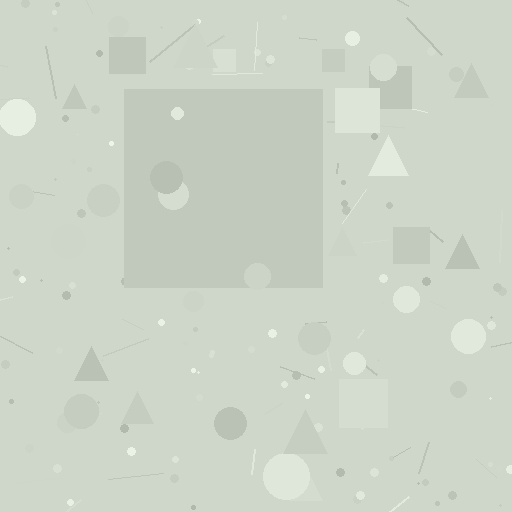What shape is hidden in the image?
A square is hidden in the image.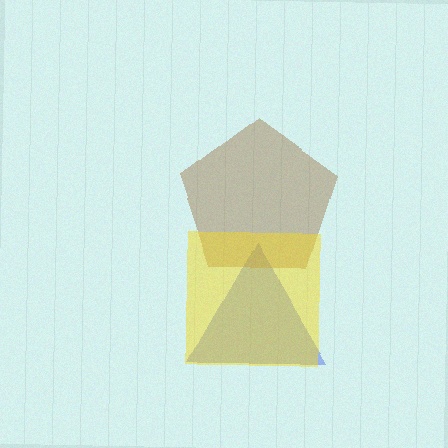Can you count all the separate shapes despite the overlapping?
Yes, there are 3 separate shapes.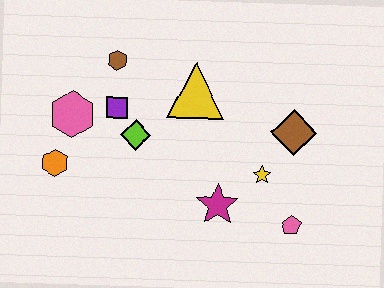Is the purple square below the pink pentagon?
No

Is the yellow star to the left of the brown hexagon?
No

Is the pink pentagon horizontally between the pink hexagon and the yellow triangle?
No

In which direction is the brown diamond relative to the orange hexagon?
The brown diamond is to the right of the orange hexagon.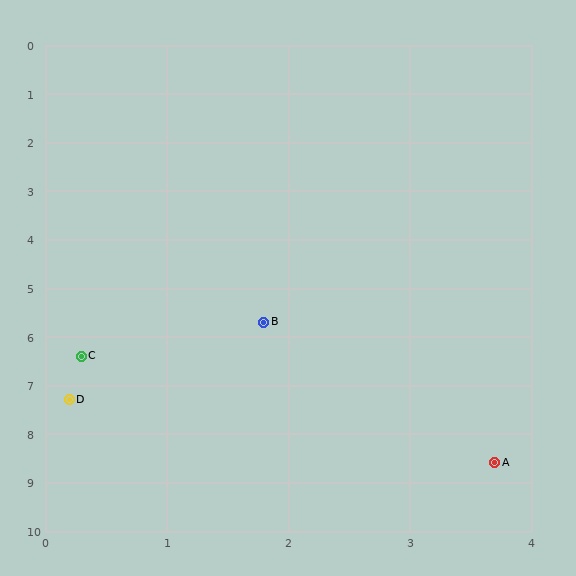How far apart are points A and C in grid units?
Points A and C are about 4.0 grid units apart.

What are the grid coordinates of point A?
Point A is at approximately (3.7, 8.6).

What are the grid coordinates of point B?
Point B is at approximately (1.8, 5.7).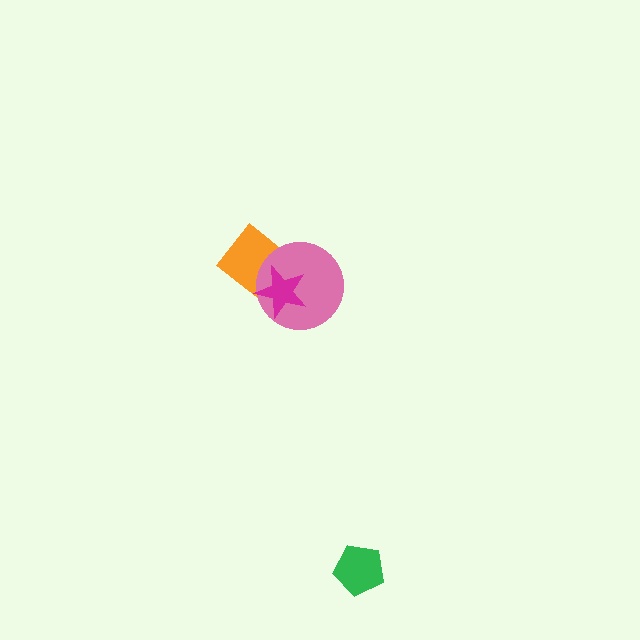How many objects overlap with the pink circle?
2 objects overlap with the pink circle.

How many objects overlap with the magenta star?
2 objects overlap with the magenta star.